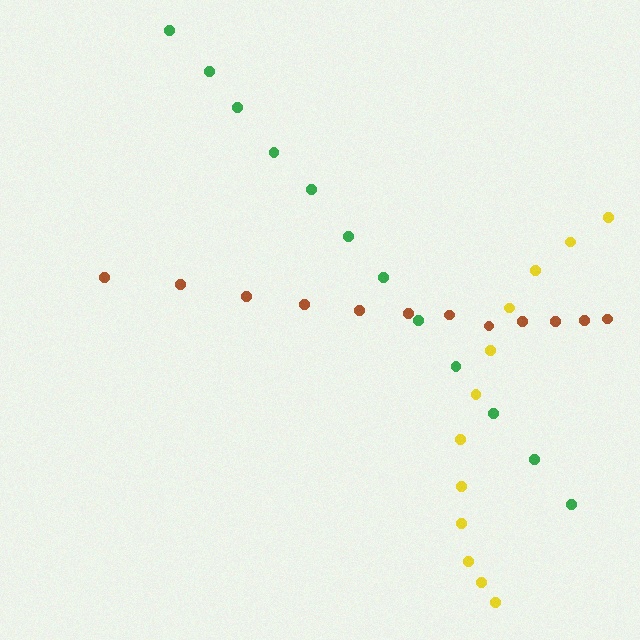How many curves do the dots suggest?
There are 3 distinct paths.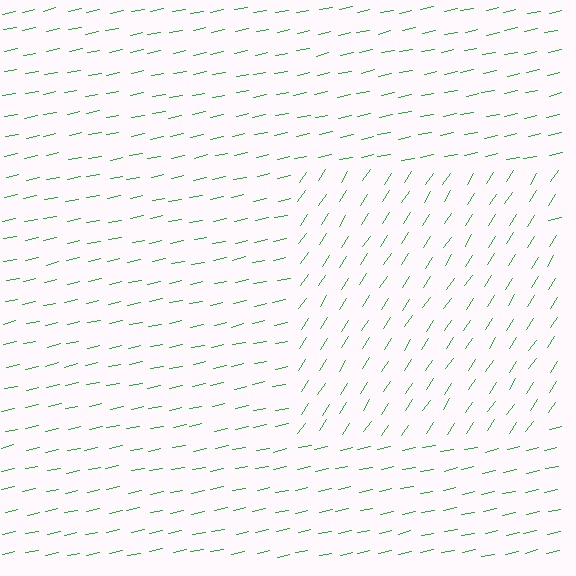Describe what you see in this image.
The image is filled with small green line segments. A rectangle region in the image has lines oriented differently from the surrounding lines, creating a visible texture boundary.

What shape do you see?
I see a rectangle.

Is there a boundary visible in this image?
Yes, there is a texture boundary formed by a change in line orientation.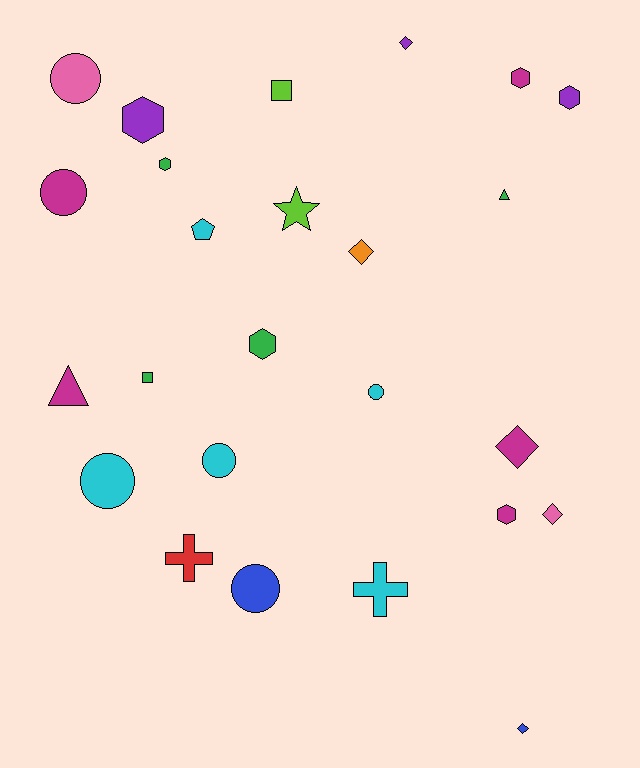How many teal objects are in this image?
There are no teal objects.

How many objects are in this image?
There are 25 objects.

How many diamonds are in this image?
There are 5 diamonds.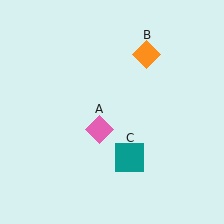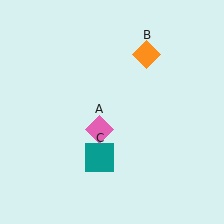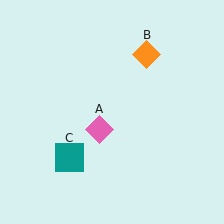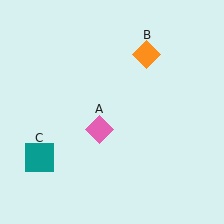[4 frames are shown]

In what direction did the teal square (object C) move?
The teal square (object C) moved left.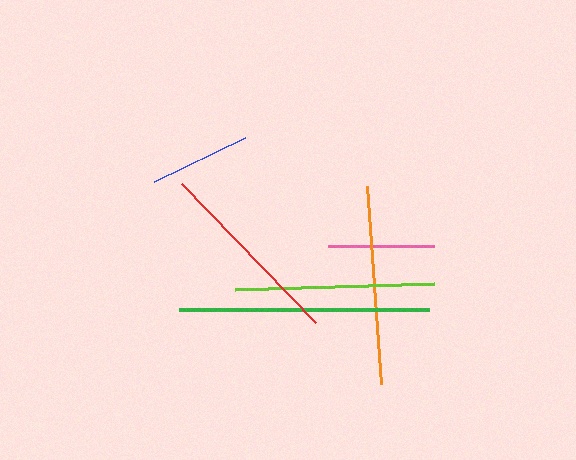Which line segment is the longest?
The green line is the longest at approximately 250 pixels.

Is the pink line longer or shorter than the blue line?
The pink line is longer than the blue line.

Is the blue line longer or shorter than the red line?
The red line is longer than the blue line.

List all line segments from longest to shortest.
From longest to shortest: green, lime, orange, red, pink, blue.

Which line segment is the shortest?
The blue line is the shortest at approximately 101 pixels.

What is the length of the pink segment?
The pink segment is approximately 107 pixels long.